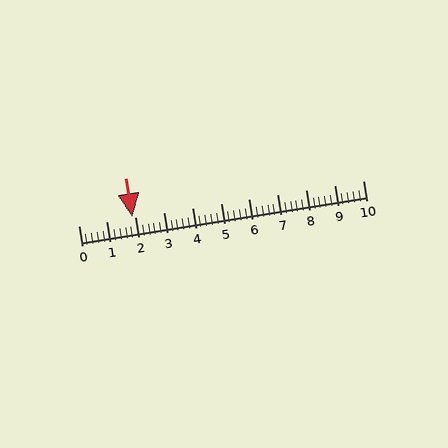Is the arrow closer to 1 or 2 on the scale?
The arrow is closer to 2.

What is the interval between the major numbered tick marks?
The major tick marks are spaced 1 units apart.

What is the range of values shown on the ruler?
The ruler shows values from 0 to 10.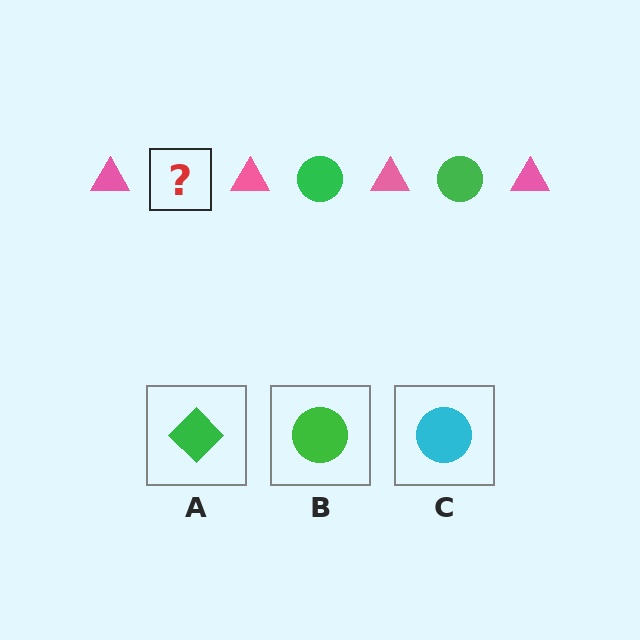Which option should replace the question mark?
Option B.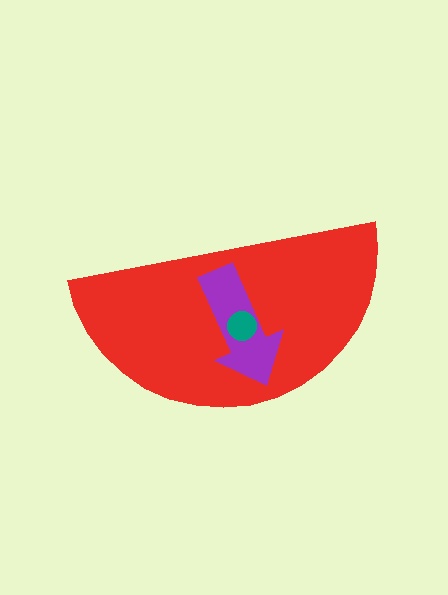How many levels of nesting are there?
3.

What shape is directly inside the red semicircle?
The purple arrow.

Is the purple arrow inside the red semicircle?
Yes.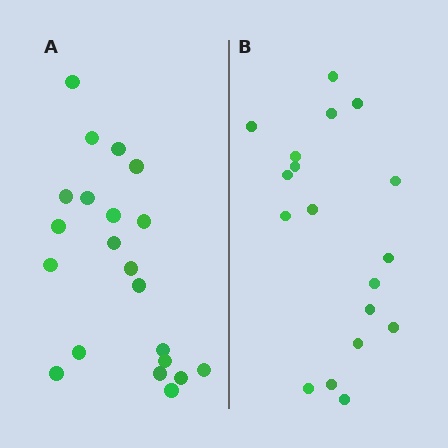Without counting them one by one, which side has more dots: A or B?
Region A (the left region) has more dots.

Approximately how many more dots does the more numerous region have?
Region A has just a few more — roughly 2 or 3 more dots than region B.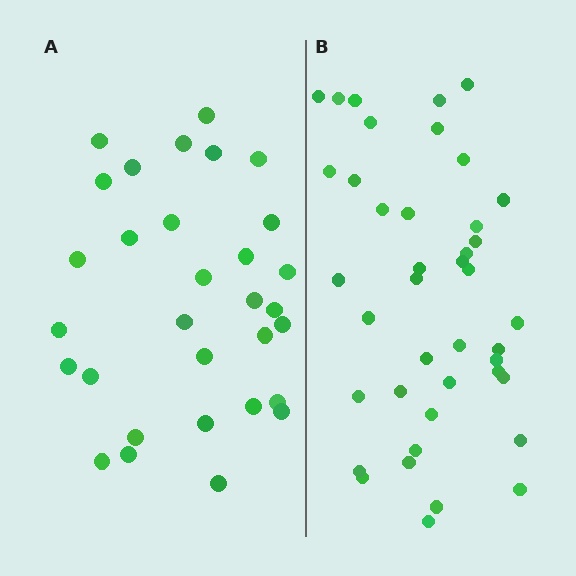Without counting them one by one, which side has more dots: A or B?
Region B (the right region) has more dots.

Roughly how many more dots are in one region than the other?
Region B has roughly 10 or so more dots than region A.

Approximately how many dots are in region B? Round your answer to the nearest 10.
About 40 dots. (The exact count is 41, which rounds to 40.)